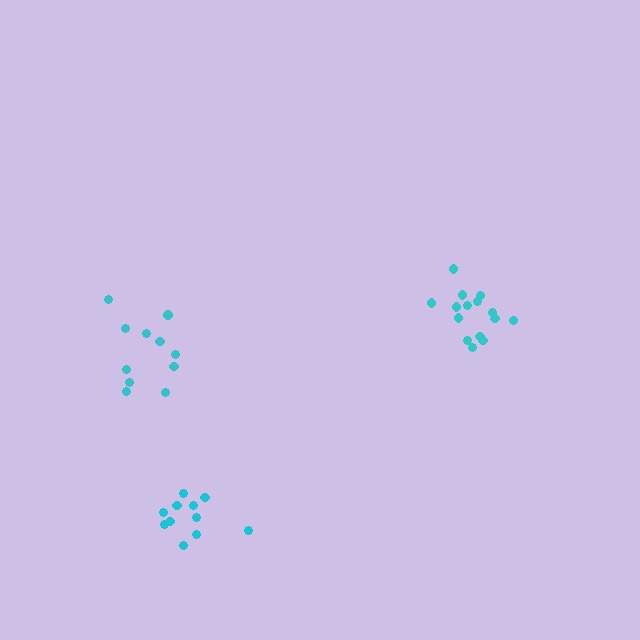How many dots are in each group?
Group 1: 11 dots, Group 2: 15 dots, Group 3: 11 dots (37 total).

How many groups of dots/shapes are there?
There are 3 groups.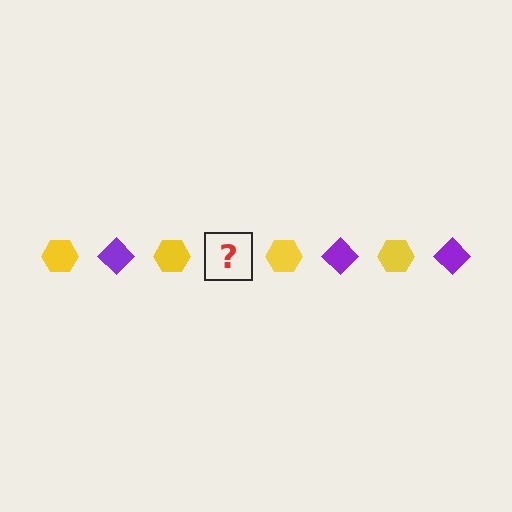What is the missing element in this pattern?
The missing element is a purple diamond.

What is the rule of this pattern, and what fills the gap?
The rule is that the pattern alternates between yellow hexagon and purple diamond. The gap should be filled with a purple diamond.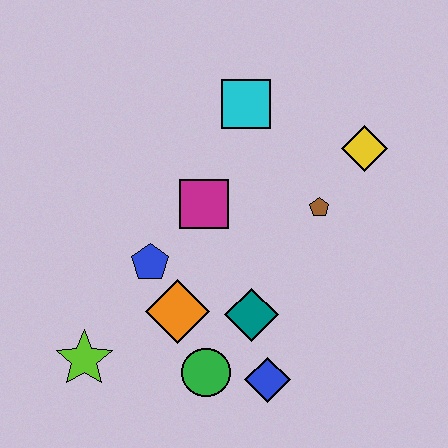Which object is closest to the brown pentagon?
The yellow diamond is closest to the brown pentagon.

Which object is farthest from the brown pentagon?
The lime star is farthest from the brown pentagon.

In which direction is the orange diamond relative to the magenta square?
The orange diamond is below the magenta square.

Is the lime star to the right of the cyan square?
No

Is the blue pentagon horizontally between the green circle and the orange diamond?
No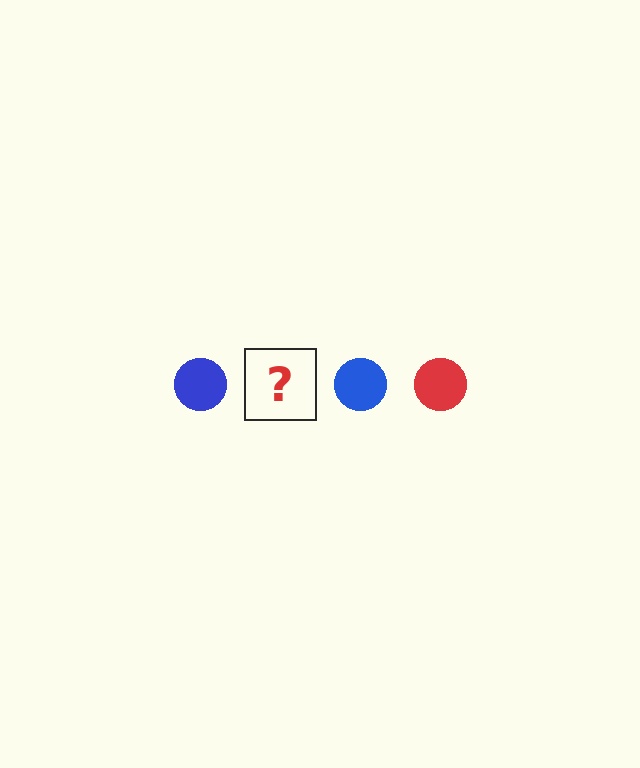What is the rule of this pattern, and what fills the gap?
The rule is that the pattern cycles through blue, red circles. The gap should be filled with a red circle.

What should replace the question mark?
The question mark should be replaced with a red circle.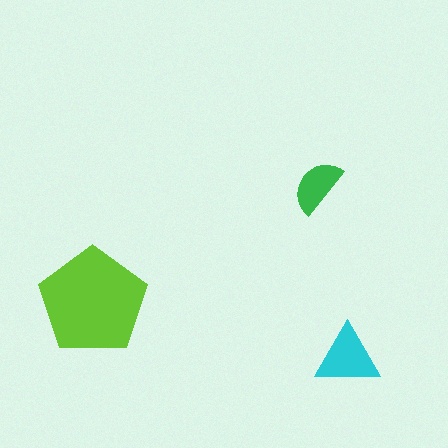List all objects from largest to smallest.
The lime pentagon, the cyan triangle, the green semicircle.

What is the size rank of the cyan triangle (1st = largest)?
2nd.